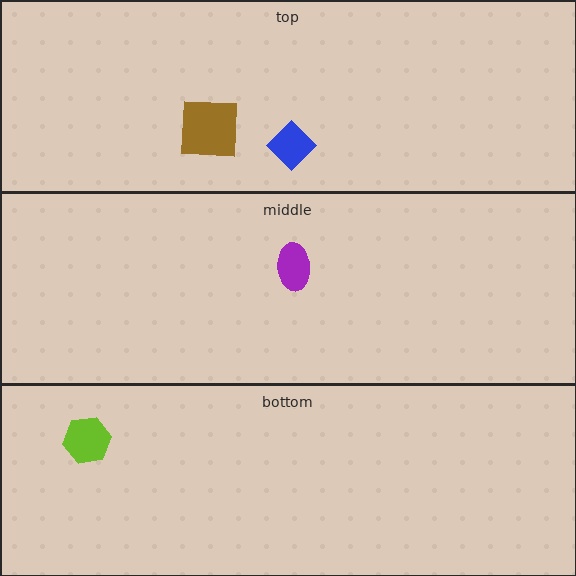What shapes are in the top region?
The brown square, the blue diamond.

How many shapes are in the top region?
2.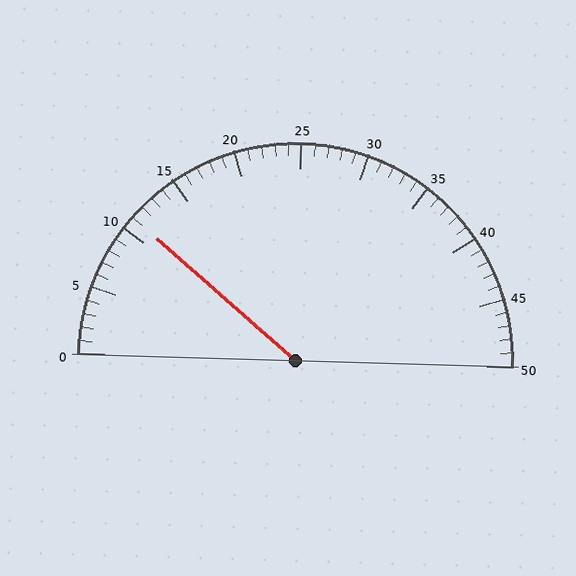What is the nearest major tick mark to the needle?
The nearest major tick mark is 10.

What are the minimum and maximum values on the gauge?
The gauge ranges from 0 to 50.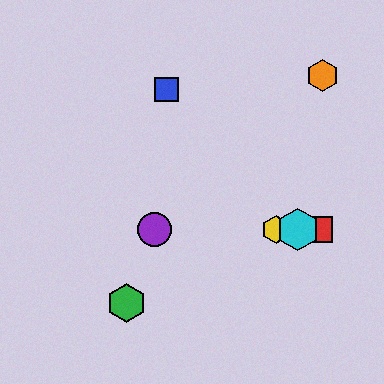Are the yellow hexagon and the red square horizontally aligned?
Yes, both are at y≈229.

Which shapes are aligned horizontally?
The red square, the yellow hexagon, the purple circle, the cyan hexagon are aligned horizontally.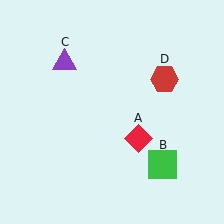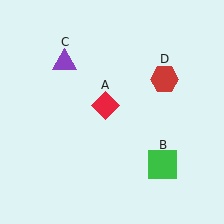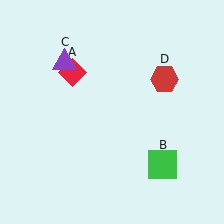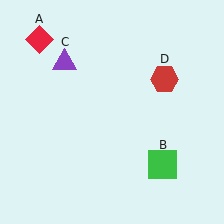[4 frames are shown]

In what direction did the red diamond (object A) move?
The red diamond (object A) moved up and to the left.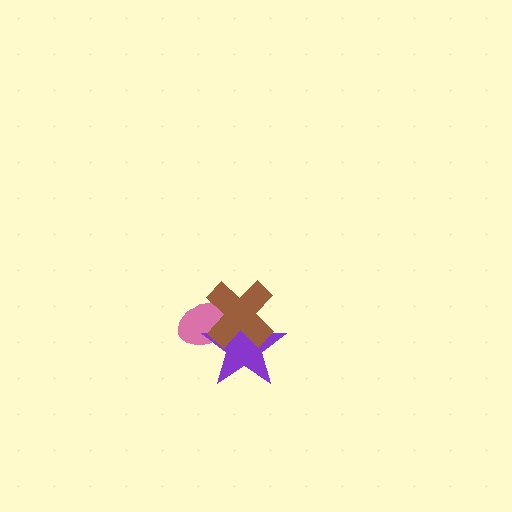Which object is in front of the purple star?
The brown cross is in front of the purple star.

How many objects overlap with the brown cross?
2 objects overlap with the brown cross.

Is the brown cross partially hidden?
No, no other shape covers it.